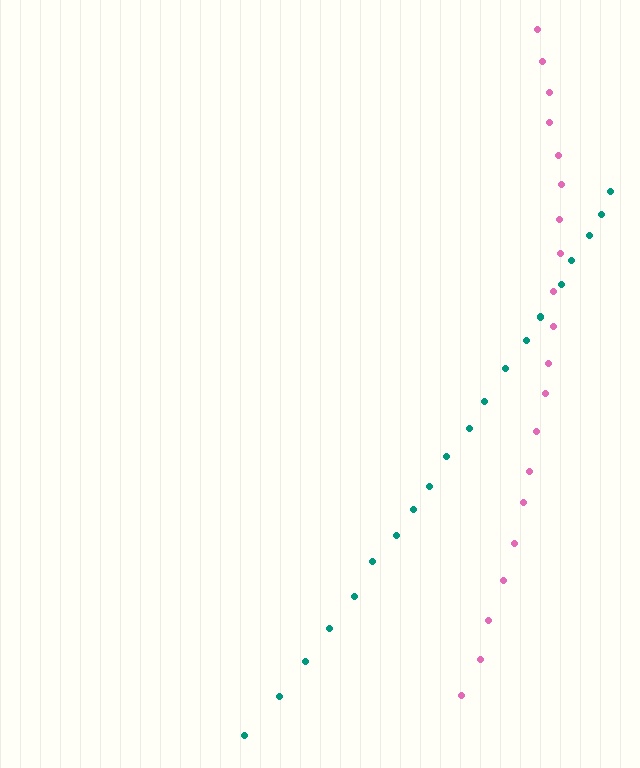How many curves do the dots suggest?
There are 2 distinct paths.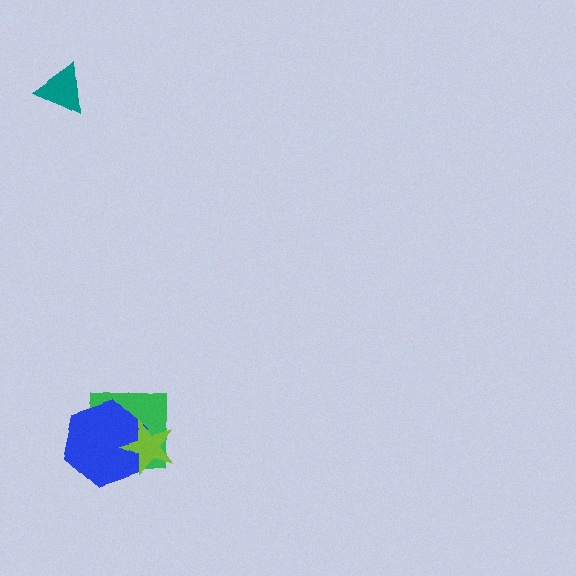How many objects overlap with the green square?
2 objects overlap with the green square.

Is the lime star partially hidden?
No, no other shape covers it.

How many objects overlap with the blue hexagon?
2 objects overlap with the blue hexagon.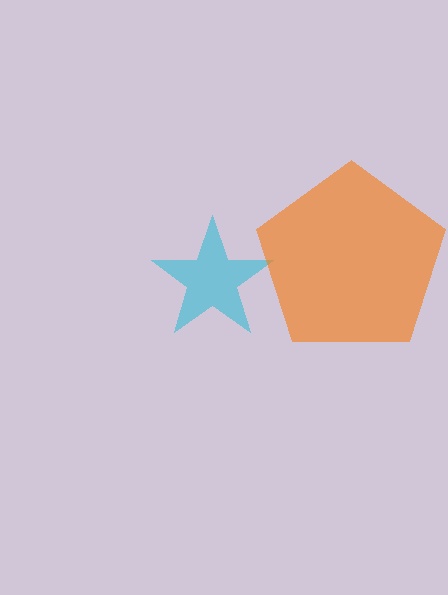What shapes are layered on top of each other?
The layered shapes are: a cyan star, an orange pentagon.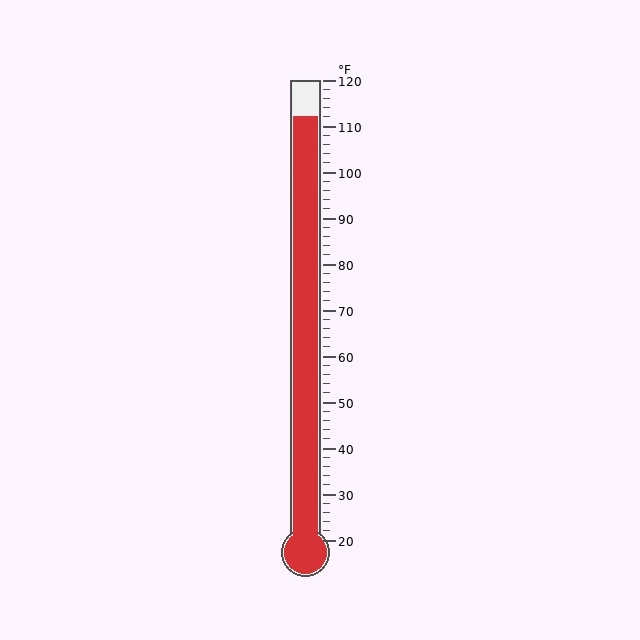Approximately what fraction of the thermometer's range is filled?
The thermometer is filled to approximately 90% of its range.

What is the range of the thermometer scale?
The thermometer scale ranges from 20°F to 120°F.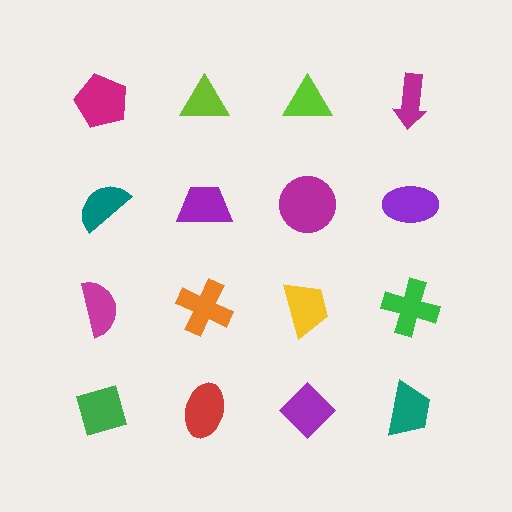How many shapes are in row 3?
4 shapes.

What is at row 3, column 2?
An orange cross.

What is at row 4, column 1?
A green diamond.